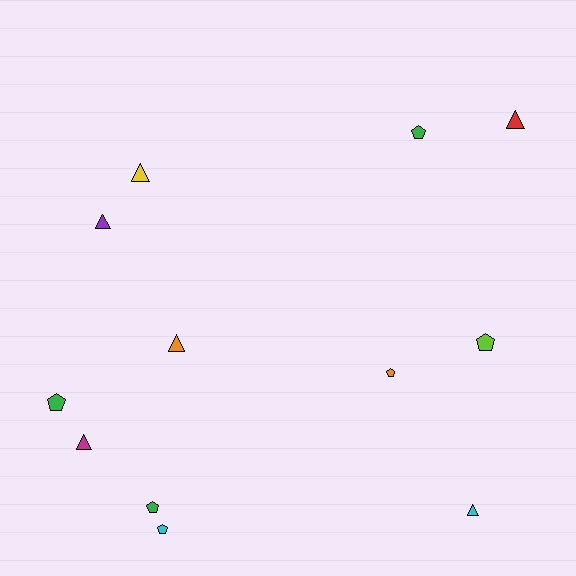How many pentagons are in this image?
There are 6 pentagons.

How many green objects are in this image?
There are 3 green objects.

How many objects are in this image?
There are 12 objects.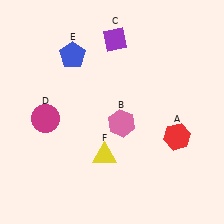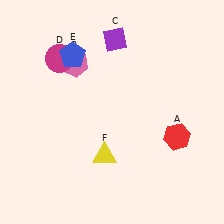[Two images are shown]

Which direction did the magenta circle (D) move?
The magenta circle (D) moved up.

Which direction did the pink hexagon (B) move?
The pink hexagon (B) moved up.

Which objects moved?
The objects that moved are: the pink hexagon (B), the magenta circle (D).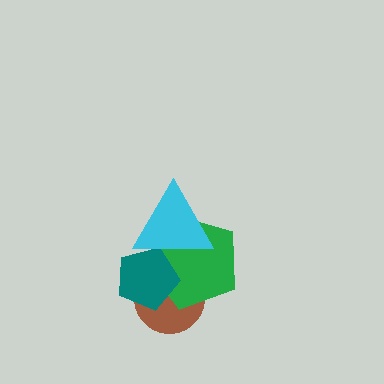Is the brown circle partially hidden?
Yes, it is partially covered by another shape.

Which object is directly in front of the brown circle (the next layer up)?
The green pentagon is directly in front of the brown circle.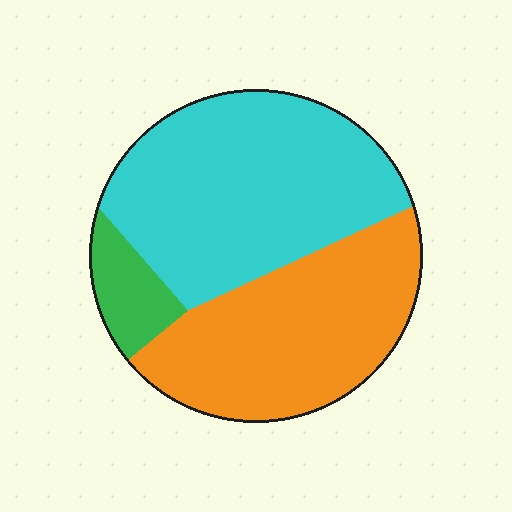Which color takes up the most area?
Cyan, at roughly 50%.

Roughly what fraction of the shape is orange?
Orange takes up between a third and a half of the shape.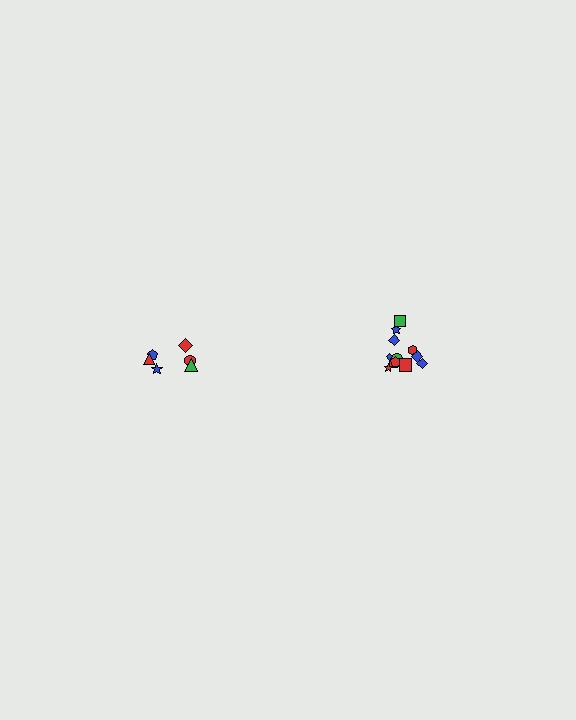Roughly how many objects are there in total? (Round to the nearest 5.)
Roughly 20 objects in total.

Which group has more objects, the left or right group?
The right group.